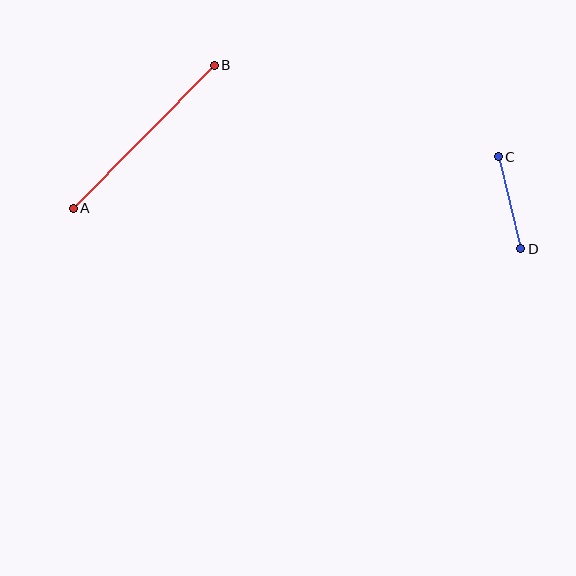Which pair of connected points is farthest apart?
Points A and B are farthest apart.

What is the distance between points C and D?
The distance is approximately 95 pixels.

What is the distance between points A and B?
The distance is approximately 201 pixels.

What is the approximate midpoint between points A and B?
The midpoint is at approximately (144, 137) pixels.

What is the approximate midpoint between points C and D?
The midpoint is at approximately (509, 203) pixels.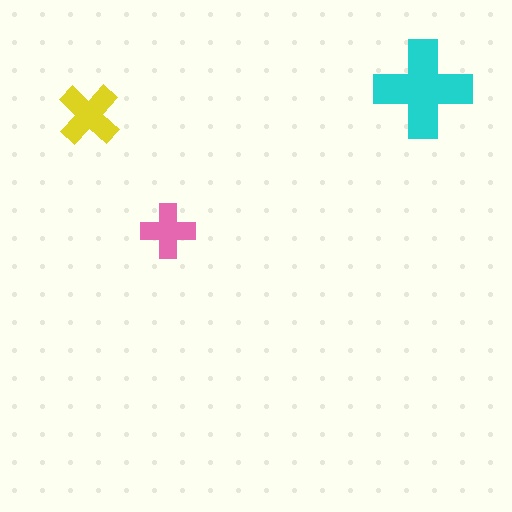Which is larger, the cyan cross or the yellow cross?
The cyan one.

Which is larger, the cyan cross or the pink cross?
The cyan one.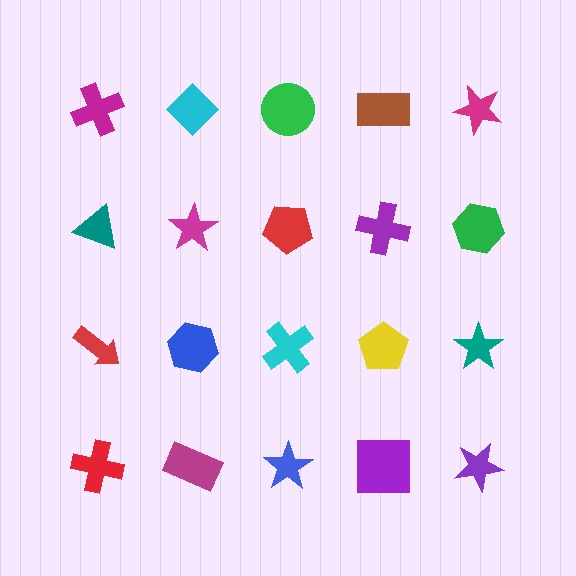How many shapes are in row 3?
5 shapes.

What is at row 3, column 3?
A cyan cross.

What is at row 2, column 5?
A green hexagon.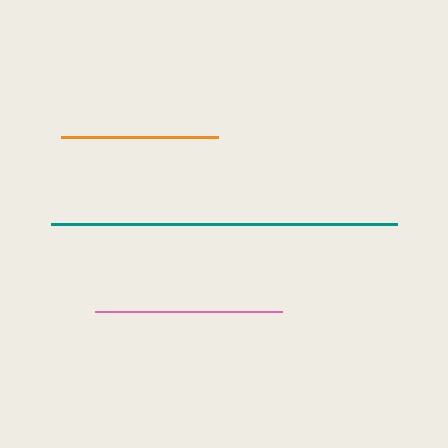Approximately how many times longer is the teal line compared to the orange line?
The teal line is approximately 2.2 times the length of the orange line.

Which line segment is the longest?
The teal line is the longest at approximately 346 pixels.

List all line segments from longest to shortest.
From longest to shortest: teal, pink, orange.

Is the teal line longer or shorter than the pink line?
The teal line is longer than the pink line.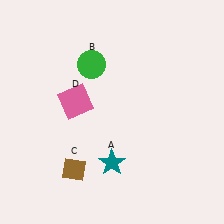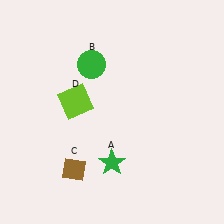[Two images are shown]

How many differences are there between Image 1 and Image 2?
There are 2 differences between the two images.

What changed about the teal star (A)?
In Image 1, A is teal. In Image 2, it changed to green.